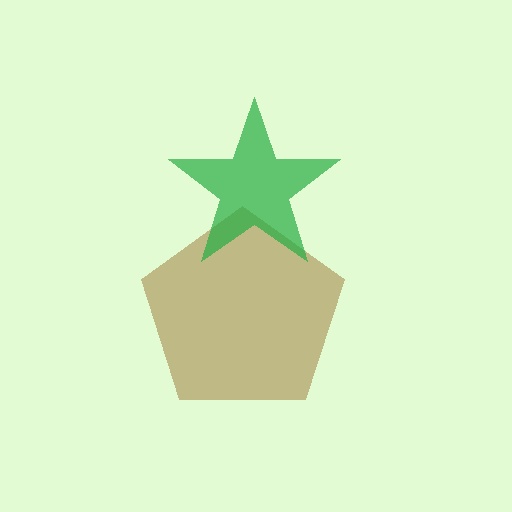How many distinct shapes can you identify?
There are 2 distinct shapes: a brown pentagon, a green star.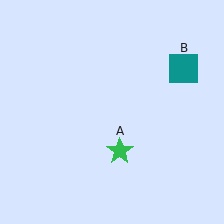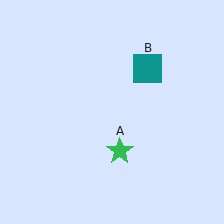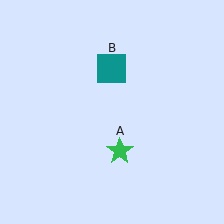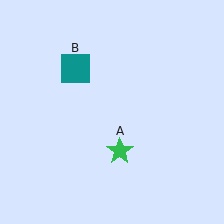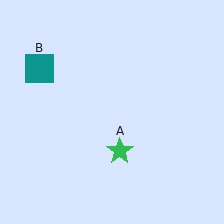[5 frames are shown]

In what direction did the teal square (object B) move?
The teal square (object B) moved left.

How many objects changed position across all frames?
1 object changed position: teal square (object B).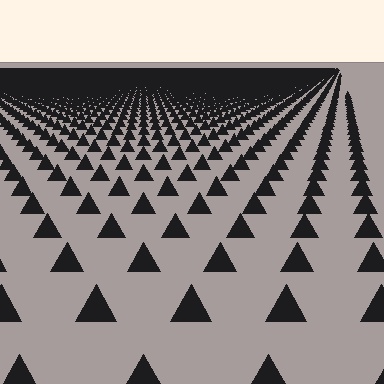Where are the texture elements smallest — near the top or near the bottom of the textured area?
Near the top.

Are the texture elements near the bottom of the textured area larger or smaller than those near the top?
Larger. Near the bottom, elements are closer to the viewer and appear at a bigger on-screen size.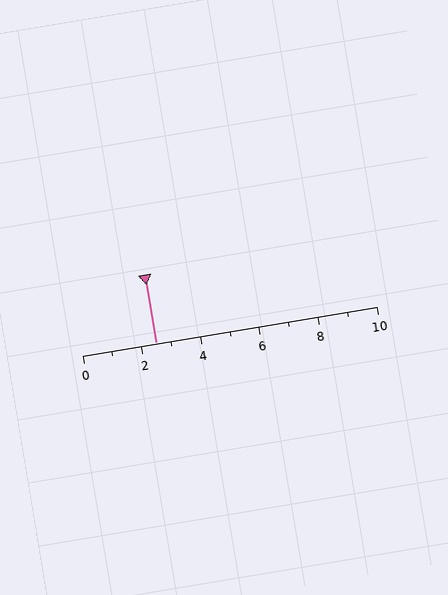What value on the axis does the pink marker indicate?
The marker indicates approximately 2.5.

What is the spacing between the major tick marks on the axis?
The major ticks are spaced 2 apart.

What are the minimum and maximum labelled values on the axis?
The axis runs from 0 to 10.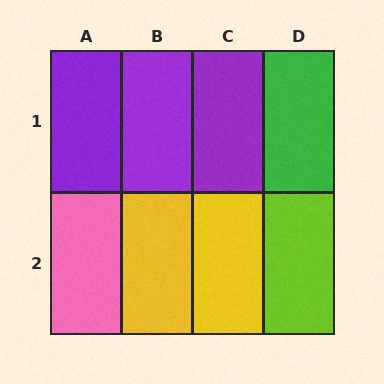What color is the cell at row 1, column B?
Purple.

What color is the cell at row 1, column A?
Purple.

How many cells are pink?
1 cell is pink.